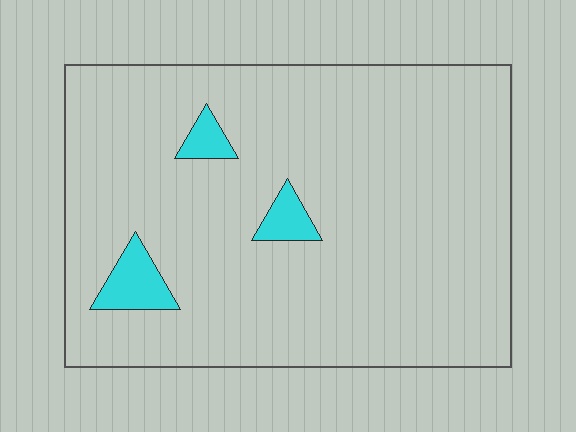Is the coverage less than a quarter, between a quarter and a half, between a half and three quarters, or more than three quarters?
Less than a quarter.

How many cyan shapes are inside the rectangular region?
3.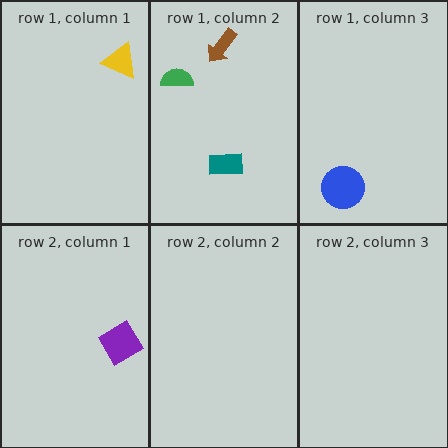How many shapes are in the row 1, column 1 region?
1.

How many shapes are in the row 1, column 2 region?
3.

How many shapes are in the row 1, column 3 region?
1.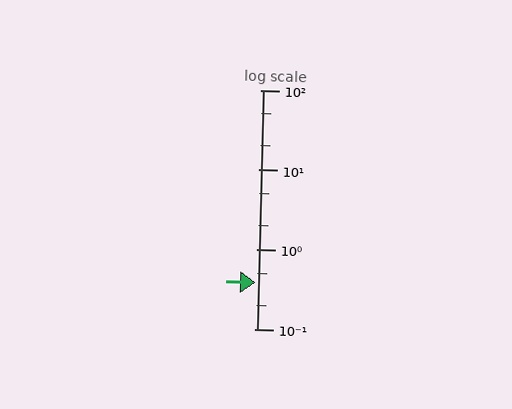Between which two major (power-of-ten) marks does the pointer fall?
The pointer is between 0.1 and 1.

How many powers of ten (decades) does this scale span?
The scale spans 3 decades, from 0.1 to 100.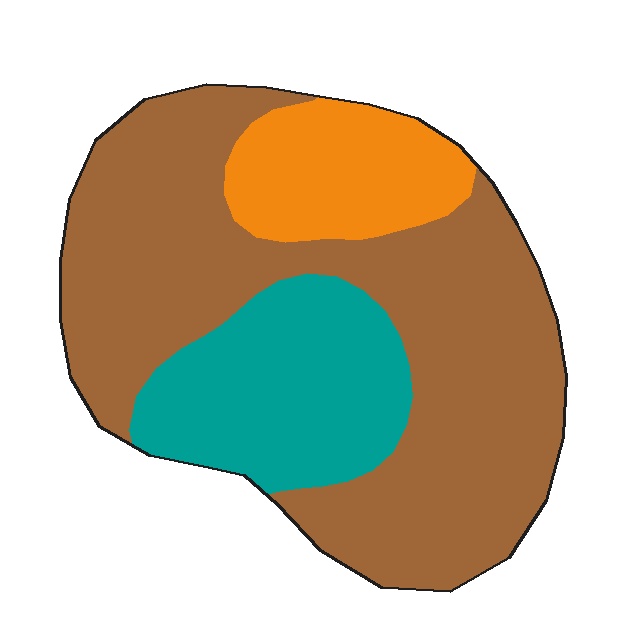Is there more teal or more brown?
Brown.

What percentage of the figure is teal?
Teal covers roughly 25% of the figure.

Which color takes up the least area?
Orange, at roughly 15%.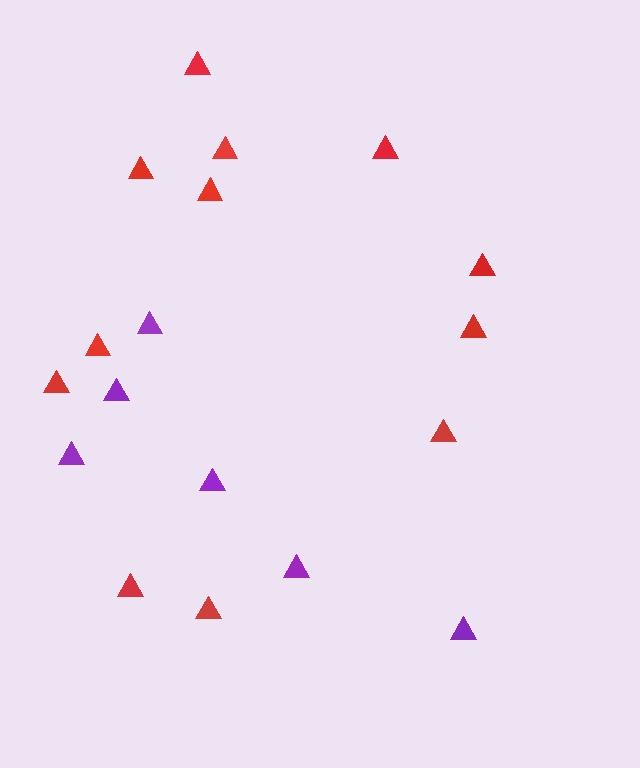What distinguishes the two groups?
There are 2 groups: one group of red triangles (12) and one group of purple triangles (6).